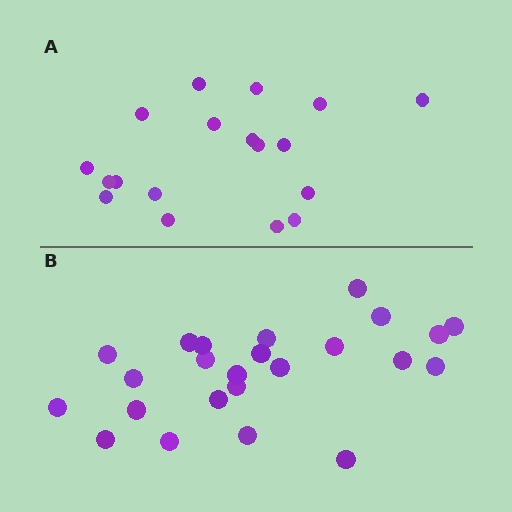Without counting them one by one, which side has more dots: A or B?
Region B (the bottom region) has more dots.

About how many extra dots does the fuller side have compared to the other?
Region B has about 6 more dots than region A.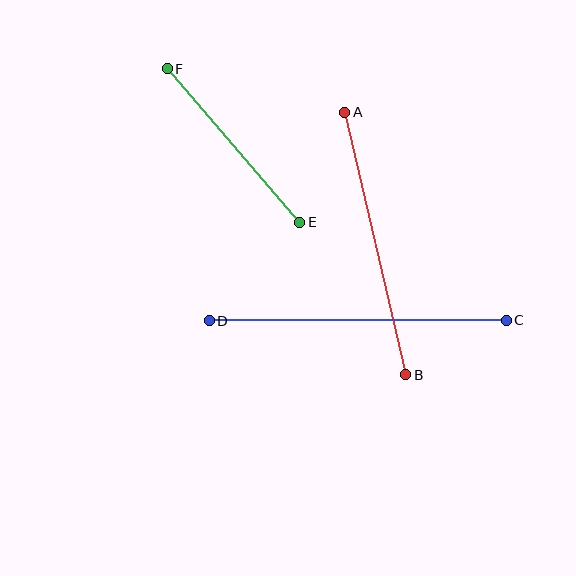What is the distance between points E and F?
The distance is approximately 203 pixels.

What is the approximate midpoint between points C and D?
The midpoint is at approximately (358, 321) pixels.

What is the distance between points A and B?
The distance is approximately 269 pixels.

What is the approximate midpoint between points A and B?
The midpoint is at approximately (375, 243) pixels.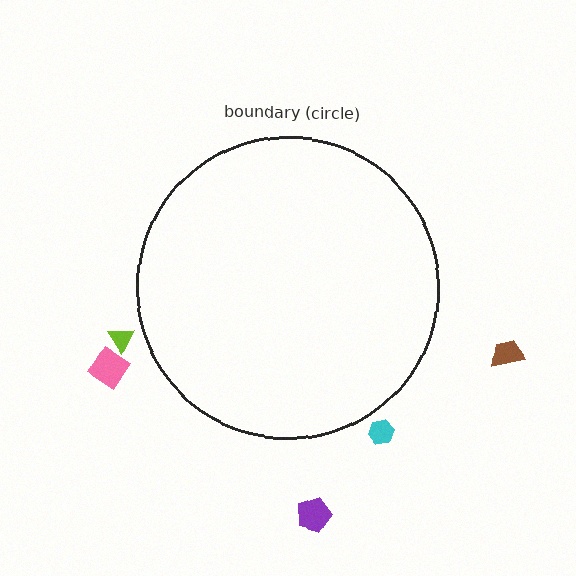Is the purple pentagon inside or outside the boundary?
Outside.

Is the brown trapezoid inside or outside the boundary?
Outside.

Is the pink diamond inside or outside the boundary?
Outside.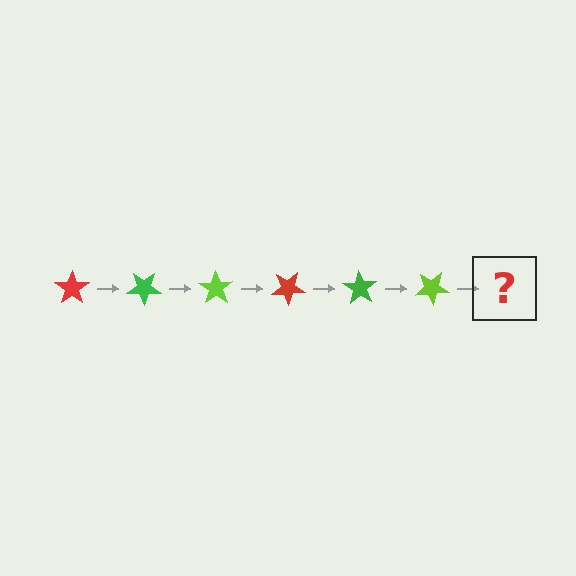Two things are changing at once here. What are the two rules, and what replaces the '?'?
The two rules are that it rotates 35 degrees each step and the color cycles through red, green, and lime. The '?' should be a red star, rotated 210 degrees from the start.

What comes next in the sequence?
The next element should be a red star, rotated 210 degrees from the start.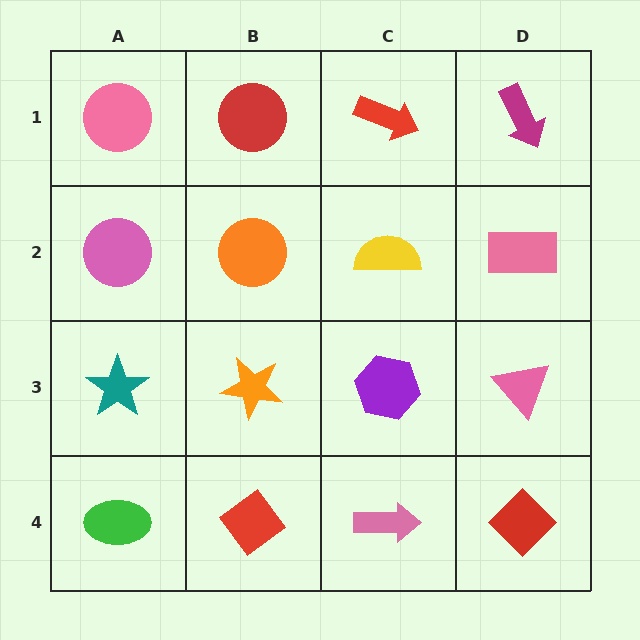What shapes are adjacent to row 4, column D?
A pink triangle (row 3, column D), a pink arrow (row 4, column C).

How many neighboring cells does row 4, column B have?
3.